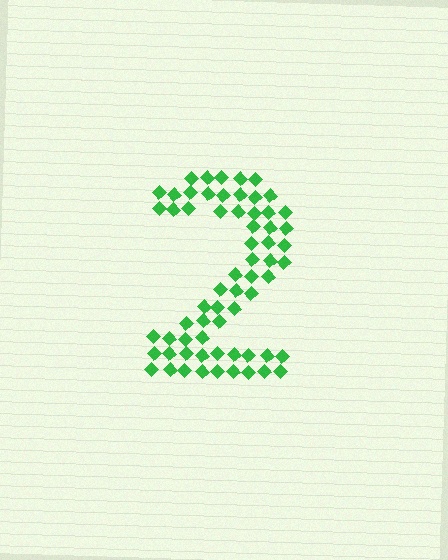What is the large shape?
The large shape is the digit 2.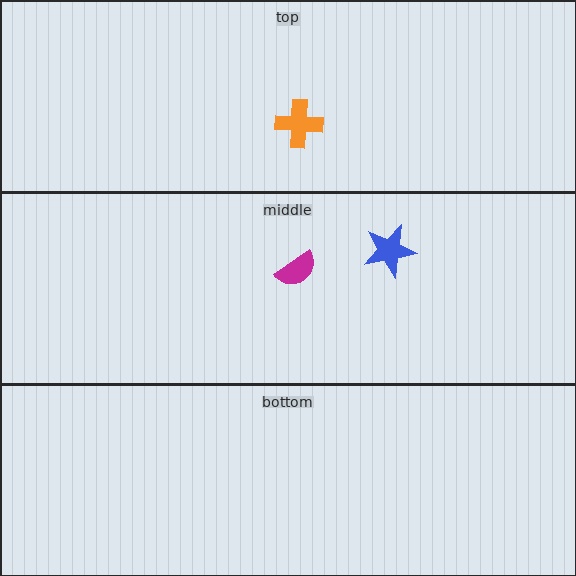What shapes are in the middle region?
The blue star, the magenta semicircle.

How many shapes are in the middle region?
2.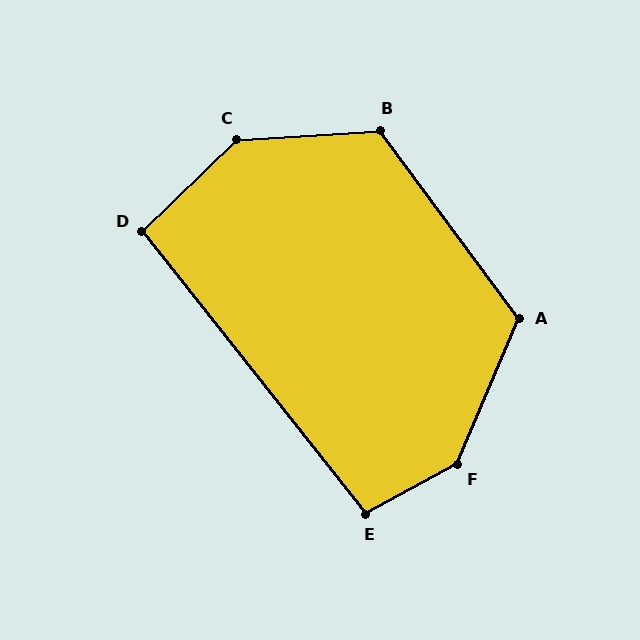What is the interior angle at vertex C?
Approximately 139 degrees (obtuse).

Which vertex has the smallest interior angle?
D, at approximately 96 degrees.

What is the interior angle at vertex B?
Approximately 123 degrees (obtuse).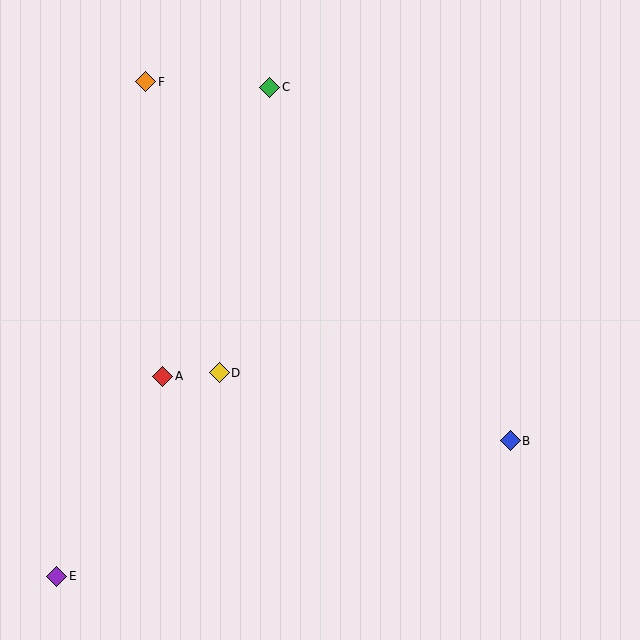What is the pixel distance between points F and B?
The distance between F and B is 512 pixels.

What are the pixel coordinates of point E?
Point E is at (57, 576).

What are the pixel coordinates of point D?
Point D is at (219, 373).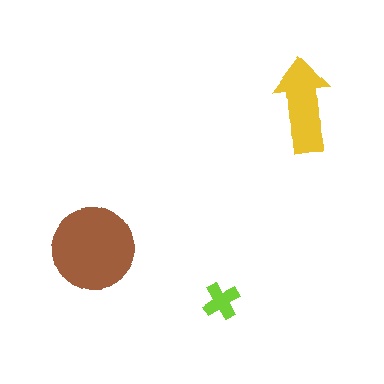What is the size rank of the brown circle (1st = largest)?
1st.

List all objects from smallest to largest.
The lime cross, the yellow arrow, the brown circle.